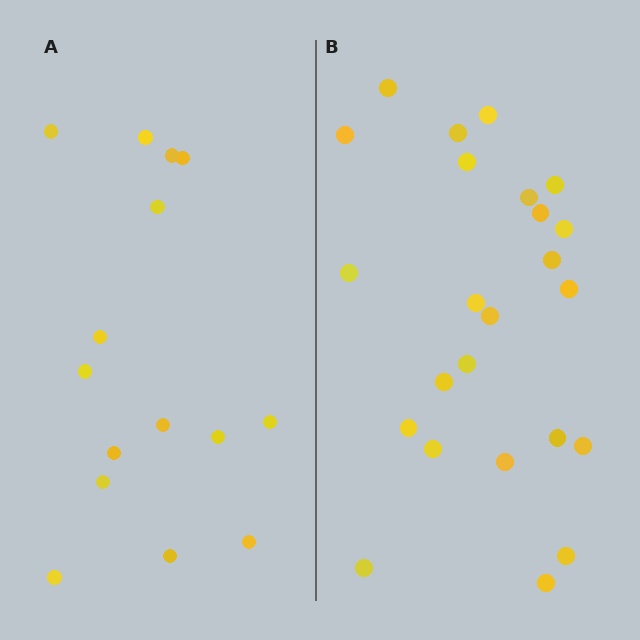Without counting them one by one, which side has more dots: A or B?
Region B (the right region) has more dots.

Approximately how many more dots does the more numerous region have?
Region B has roughly 8 or so more dots than region A.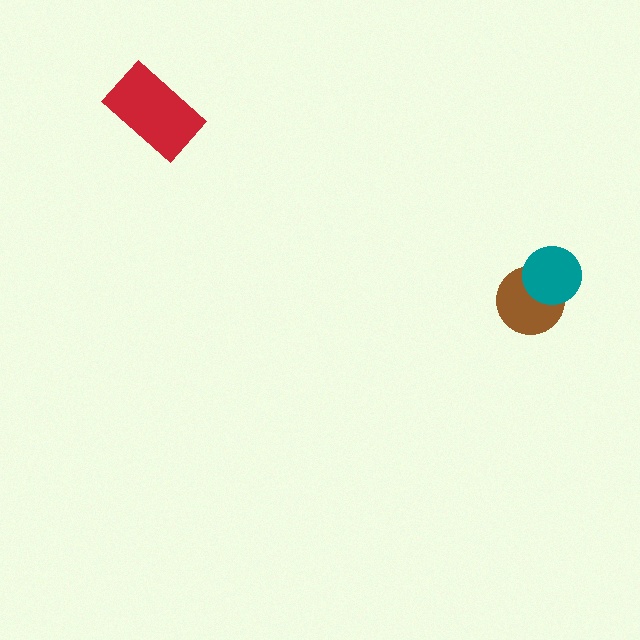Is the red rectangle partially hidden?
No, no other shape covers it.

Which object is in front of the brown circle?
The teal circle is in front of the brown circle.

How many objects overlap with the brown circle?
1 object overlaps with the brown circle.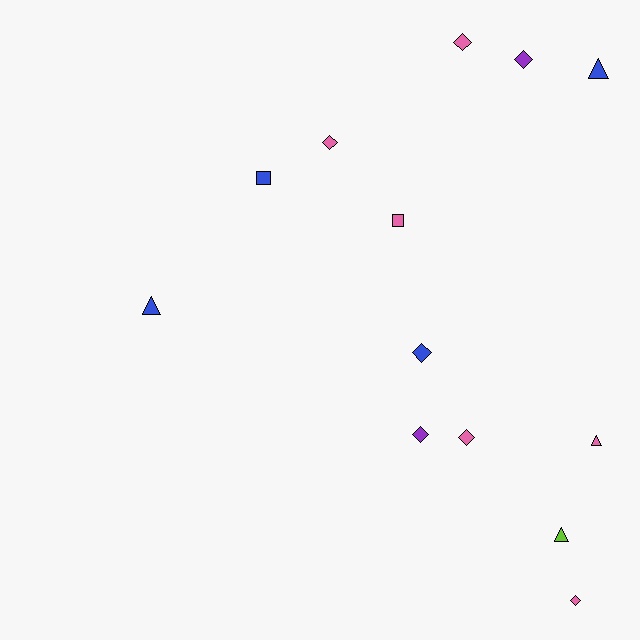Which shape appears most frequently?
Diamond, with 7 objects.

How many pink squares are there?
There is 1 pink square.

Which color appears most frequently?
Pink, with 6 objects.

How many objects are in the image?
There are 13 objects.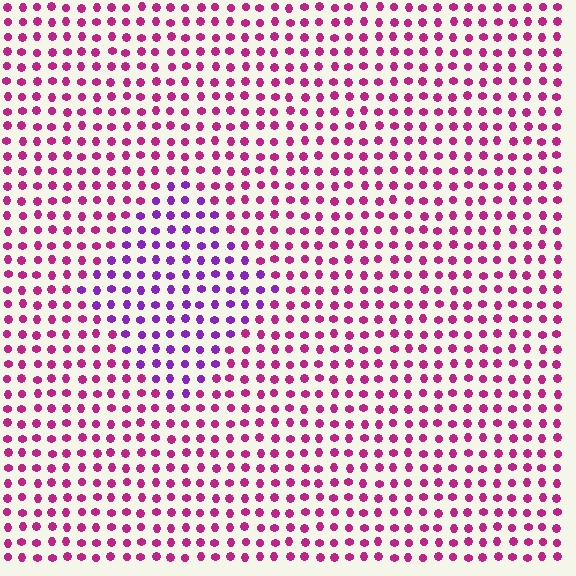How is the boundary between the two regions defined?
The boundary is defined purely by a slight shift in hue (about 42 degrees). Spacing, size, and orientation are identical on both sides.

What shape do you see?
I see a diamond.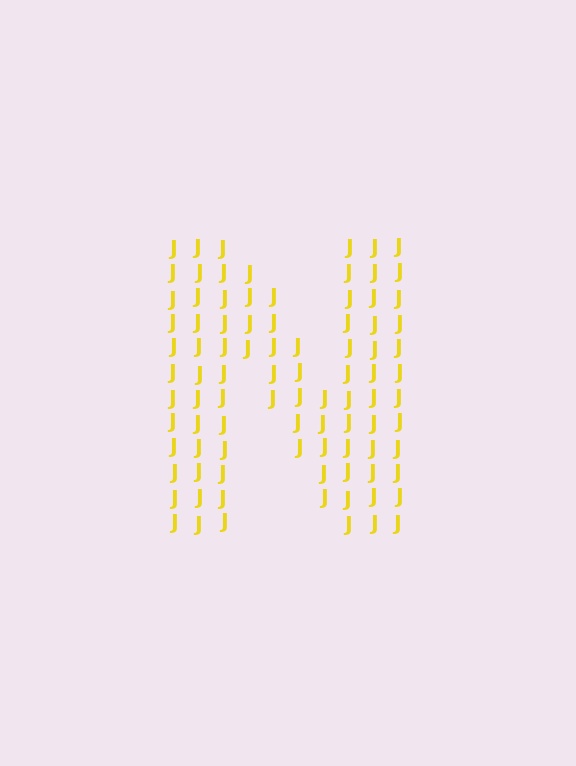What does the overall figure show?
The overall figure shows the letter N.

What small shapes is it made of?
It is made of small letter J's.